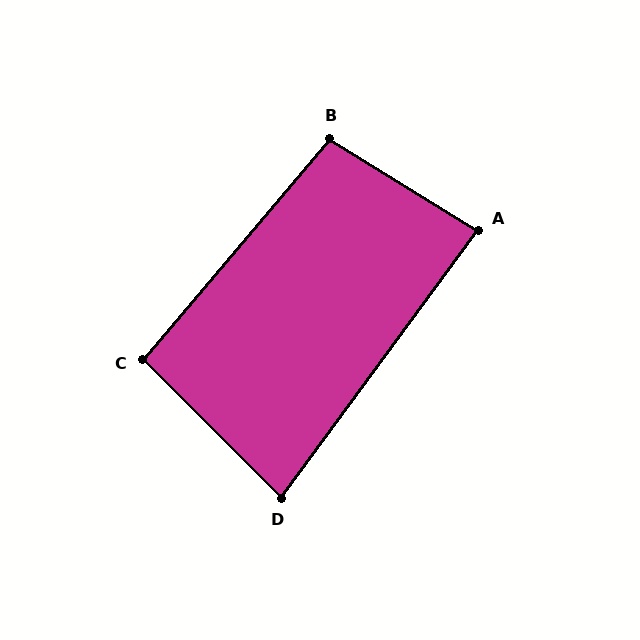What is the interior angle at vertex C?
Approximately 95 degrees (approximately right).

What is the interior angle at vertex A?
Approximately 85 degrees (approximately right).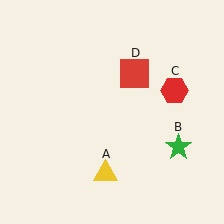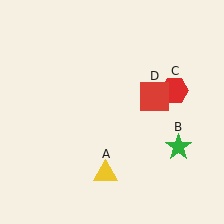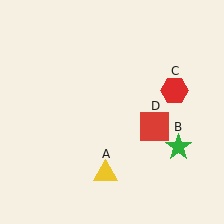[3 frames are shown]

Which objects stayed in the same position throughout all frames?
Yellow triangle (object A) and green star (object B) and red hexagon (object C) remained stationary.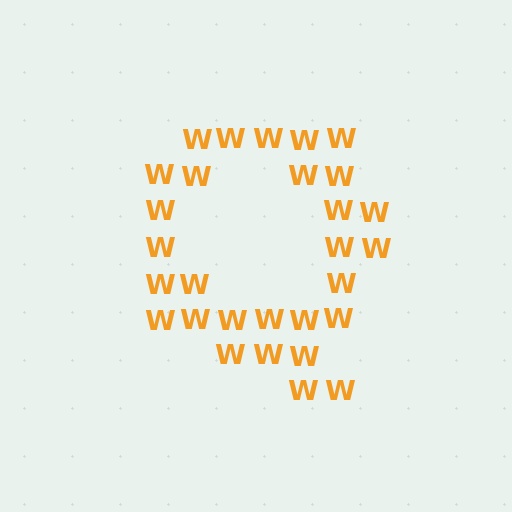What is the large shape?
The large shape is the letter Q.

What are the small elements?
The small elements are letter W's.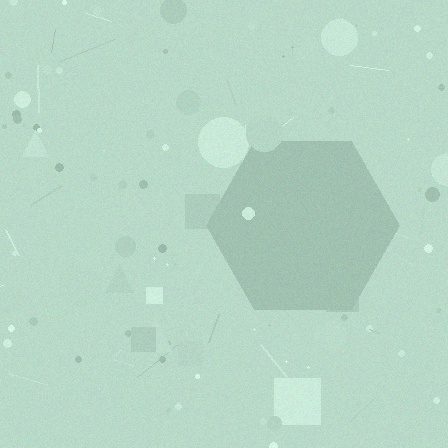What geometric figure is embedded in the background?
A hexagon is embedded in the background.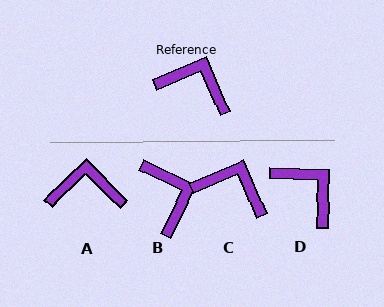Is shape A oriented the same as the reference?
No, it is off by about 21 degrees.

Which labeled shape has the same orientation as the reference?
C.